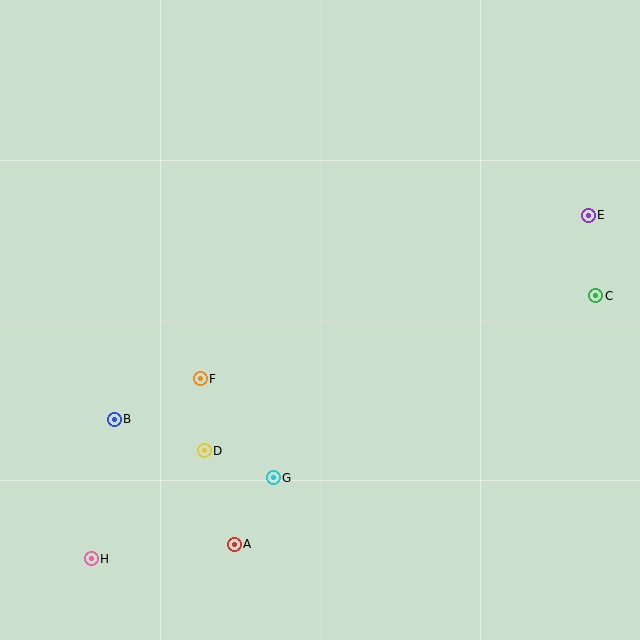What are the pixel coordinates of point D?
Point D is at (204, 451).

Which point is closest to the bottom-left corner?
Point H is closest to the bottom-left corner.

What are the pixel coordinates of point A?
Point A is at (234, 544).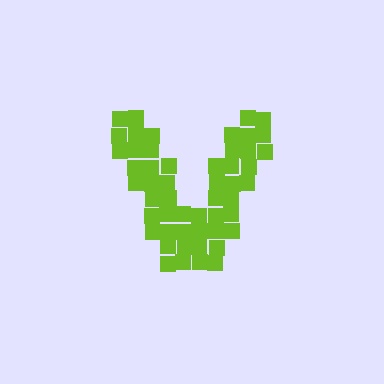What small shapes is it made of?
It is made of small squares.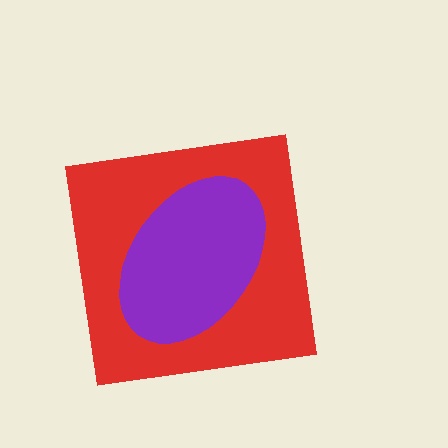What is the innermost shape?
The purple ellipse.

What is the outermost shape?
The red square.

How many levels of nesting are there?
2.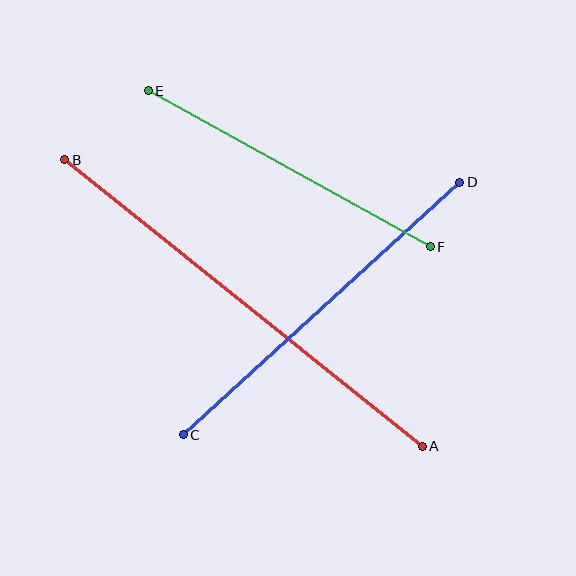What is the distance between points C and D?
The distance is approximately 374 pixels.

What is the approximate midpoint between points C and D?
The midpoint is at approximately (321, 308) pixels.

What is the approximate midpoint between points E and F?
The midpoint is at approximately (289, 169) pixels.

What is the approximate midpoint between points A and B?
The midpoint is at approximately (243, 303) pixels.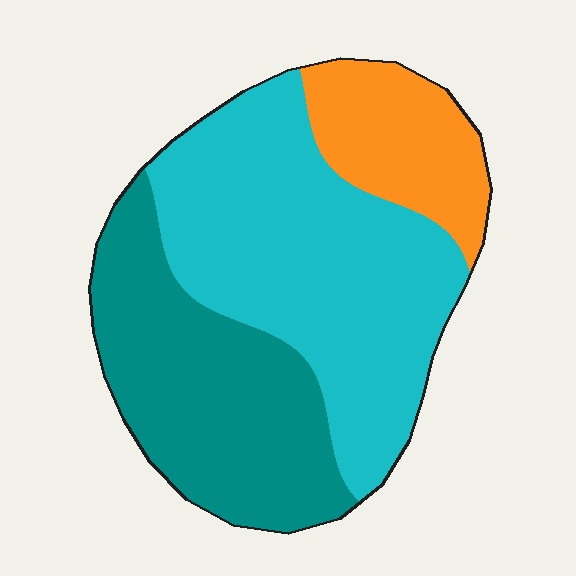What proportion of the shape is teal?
Teal covers about 35% of the shape.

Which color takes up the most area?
Cyan, at roughly 50%.